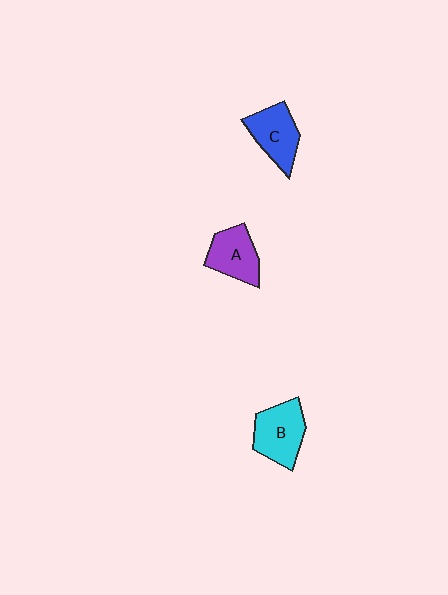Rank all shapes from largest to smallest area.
From largest to smallest: B (cyan), C (blue), A (purple).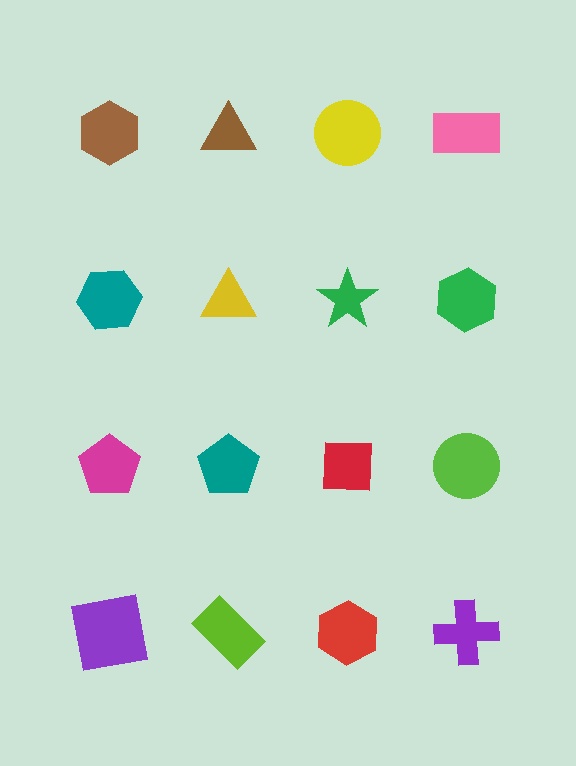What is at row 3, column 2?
A teal pentagon.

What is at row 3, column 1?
A magenta pentagon.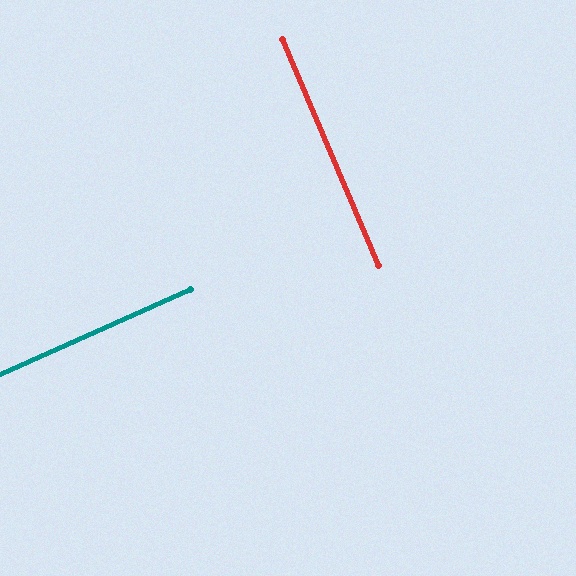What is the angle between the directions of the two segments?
Approximately 89 degrees.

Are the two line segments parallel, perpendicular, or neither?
Perpendicular — they meet at approximately 89°.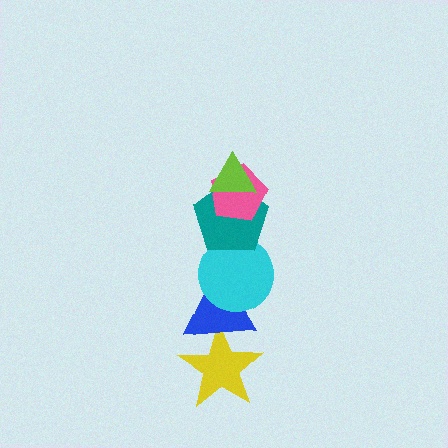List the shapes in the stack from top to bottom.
From top to bottom: the lime triangle, the pink pentagon, the teal pentagon, the cyan circle, the blue triangle, the yellow star.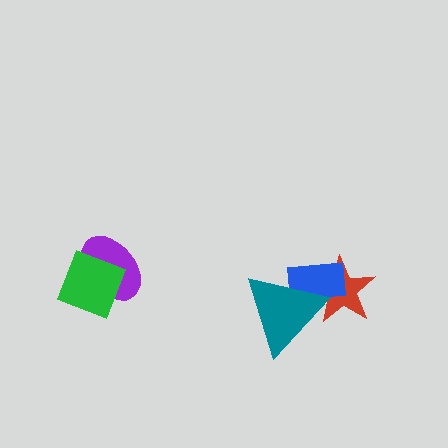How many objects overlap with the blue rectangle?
2 objects overlap with the blue rectangle.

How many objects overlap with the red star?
2 objects overlap with the red star.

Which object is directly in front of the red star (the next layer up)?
The blue rectangle is directly in front of the red star.